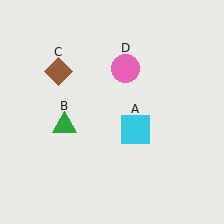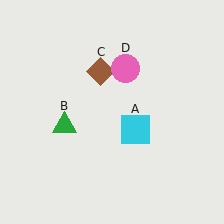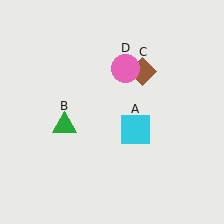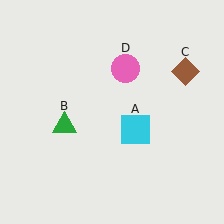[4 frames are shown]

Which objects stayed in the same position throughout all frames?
Cyan square (object A) and green triangle (object B) and pink circle (object D) remained stationary.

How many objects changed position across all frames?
1 object changed position: brown diamond (object C).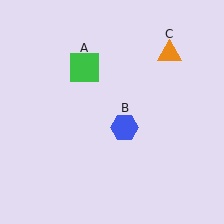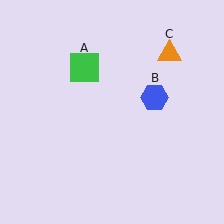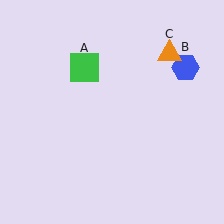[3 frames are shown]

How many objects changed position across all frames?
1 object changed position: blue hexagon (object B).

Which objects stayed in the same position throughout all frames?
Green square (object A) and orange triangle (object C) remained stationary.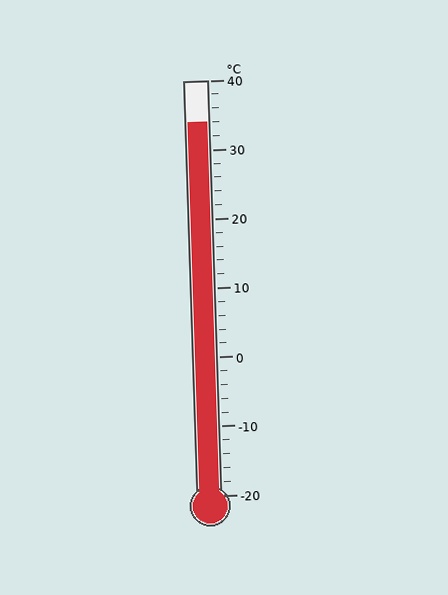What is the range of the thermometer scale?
The thermometer scale ranges from -20°C to 40°C.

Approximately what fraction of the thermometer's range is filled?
The thermometer is filled to approximately 90% of its range.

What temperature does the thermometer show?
The thermometer shows approximately 34°C.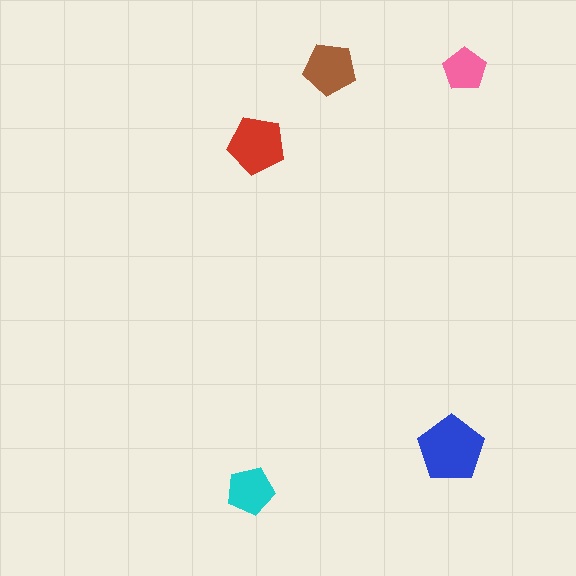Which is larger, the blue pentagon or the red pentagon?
The blue one.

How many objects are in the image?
There are 5 objects in the image.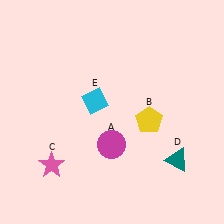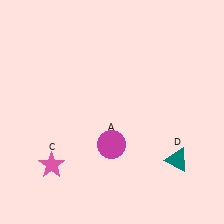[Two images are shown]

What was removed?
The cyan diamond (E), the yellow pentagon (B) were removed in Image 2.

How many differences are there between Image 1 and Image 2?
There are 2 differences between the two images.